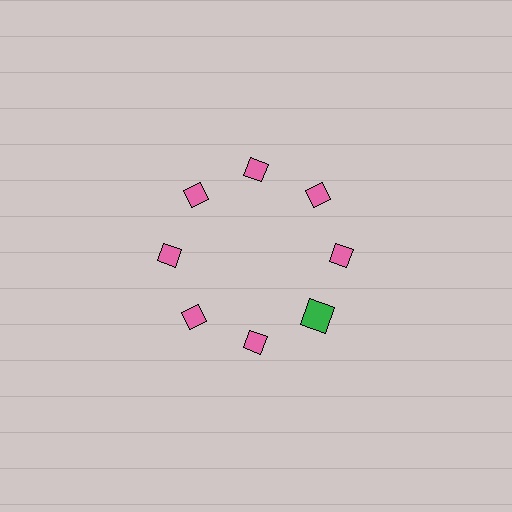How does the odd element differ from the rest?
It differs in both color (green instead of pink) and shape (square instead of diamond).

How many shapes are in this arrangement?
There are 8 shapes arranged in a ring pattern.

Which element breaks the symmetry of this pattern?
The green square at roughly the 4 o'clock position breaks the symmetry. All other shapes are pink diamonds.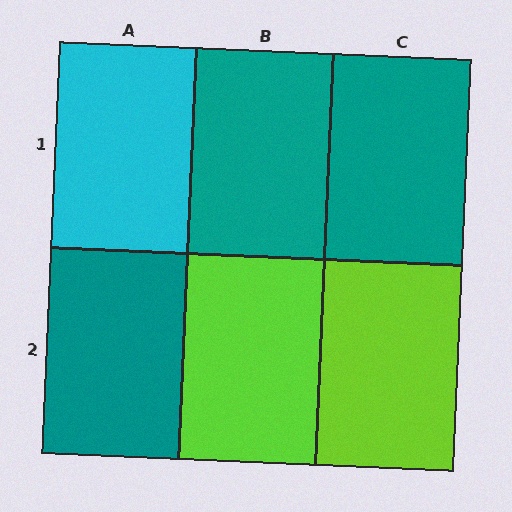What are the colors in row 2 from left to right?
Teal, lime, lime.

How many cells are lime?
2 cells are lime.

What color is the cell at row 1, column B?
Teal.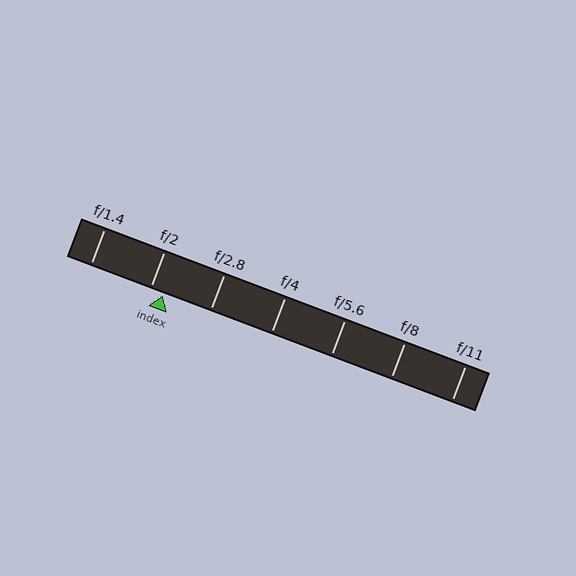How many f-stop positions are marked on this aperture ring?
There are 7 f-stop positions marked.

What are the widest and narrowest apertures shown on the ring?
The widest aperture shown is f/1.4 and the narrowest is f/11.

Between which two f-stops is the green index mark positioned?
The index mark is between f/2 and f/2.8.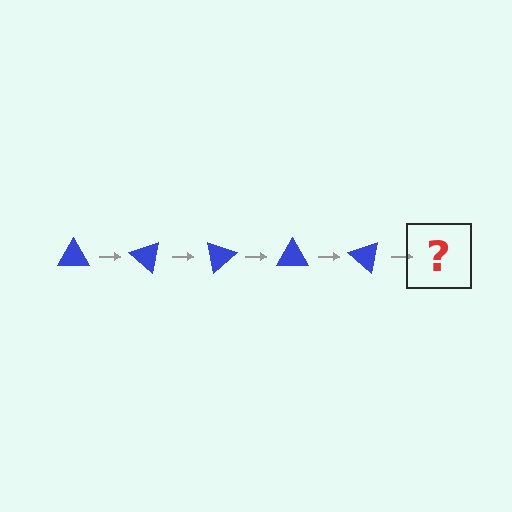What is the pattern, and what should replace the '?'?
The pattern is that the triangle rotates 40 degrees each step. The '?' should be a blue triangle rotated 200 degrees.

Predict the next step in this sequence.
The next step is a blue triangle rotated 200 degrees.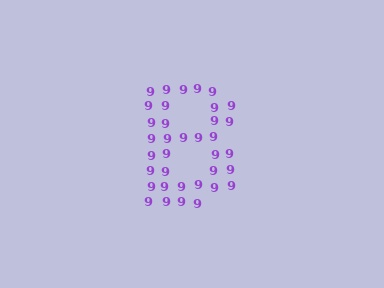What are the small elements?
The small elements are digit 9's.